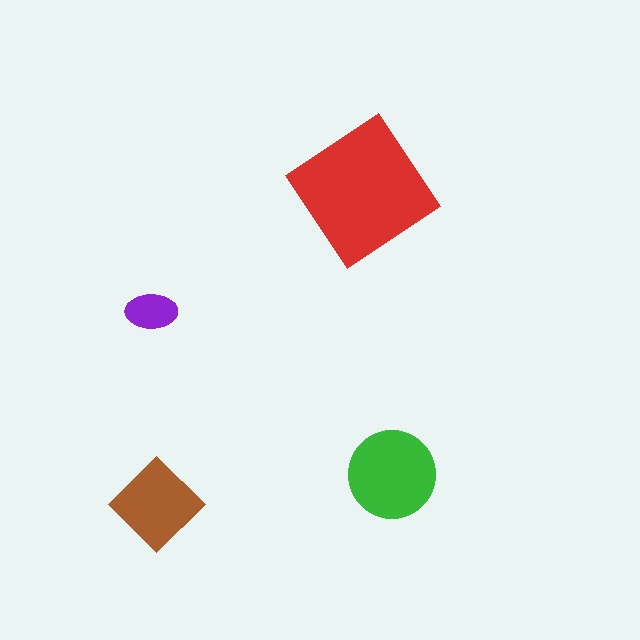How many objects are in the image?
There are 4 objects in the image.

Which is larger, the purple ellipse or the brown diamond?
The brown diamond.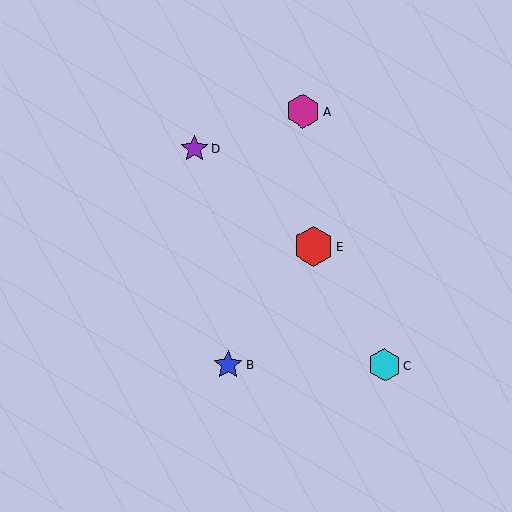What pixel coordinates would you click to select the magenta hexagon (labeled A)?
Click at (303, 111) to select the magenta hexagon A.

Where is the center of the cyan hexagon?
The center of the cyan hexagon is at (384, 365).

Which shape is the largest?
The red hexagon (labeled E) is the largest.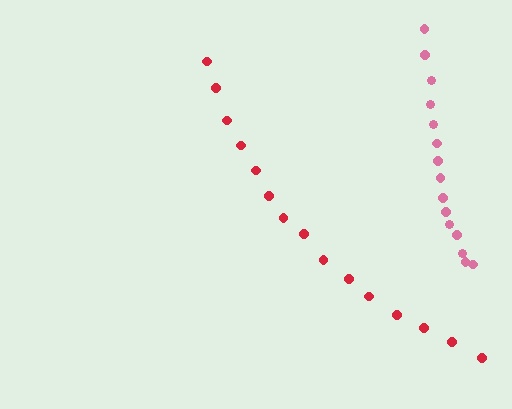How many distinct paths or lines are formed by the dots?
There are 2 distinct paths.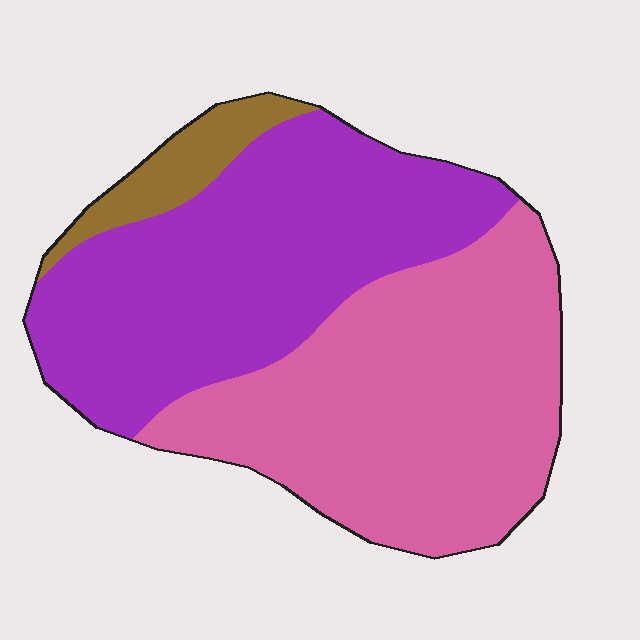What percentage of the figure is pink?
Pink covers about 50% of the figure.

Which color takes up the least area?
Brown, at roughly 5%.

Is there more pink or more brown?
Pink.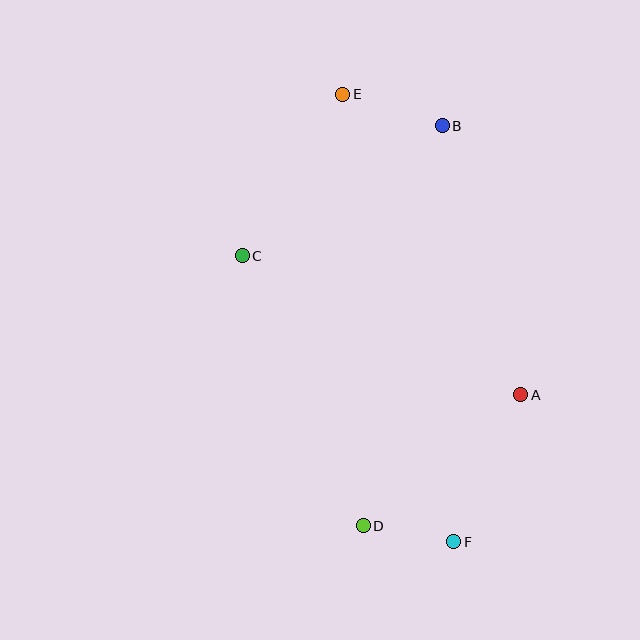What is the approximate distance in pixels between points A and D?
The distance between A and D is approximately 205 pixels.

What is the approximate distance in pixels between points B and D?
The distance between B and D is approximately 408 pixels.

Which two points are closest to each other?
Points D and F are closest to each other.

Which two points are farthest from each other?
Points E and F are farthest from each other.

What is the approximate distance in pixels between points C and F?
The distance between C and F is approximately 355 pixels.